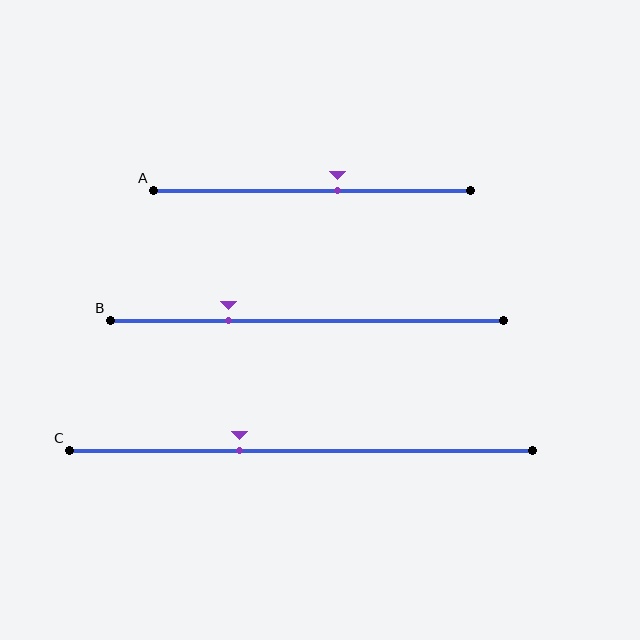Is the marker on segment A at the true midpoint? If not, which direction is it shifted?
No, the marker on segment A is shifted to the right by about 8% of the segment length.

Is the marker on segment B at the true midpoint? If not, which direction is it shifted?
No, the marker on segment B is shifted to the left by about 20% of the segment length.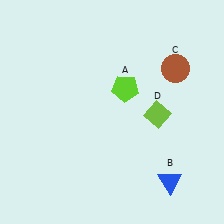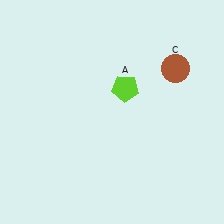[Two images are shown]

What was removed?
The blue triangle (B), the lime diamond (D) were removed in Image 2.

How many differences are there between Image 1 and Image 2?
There are 2 differences between the two images.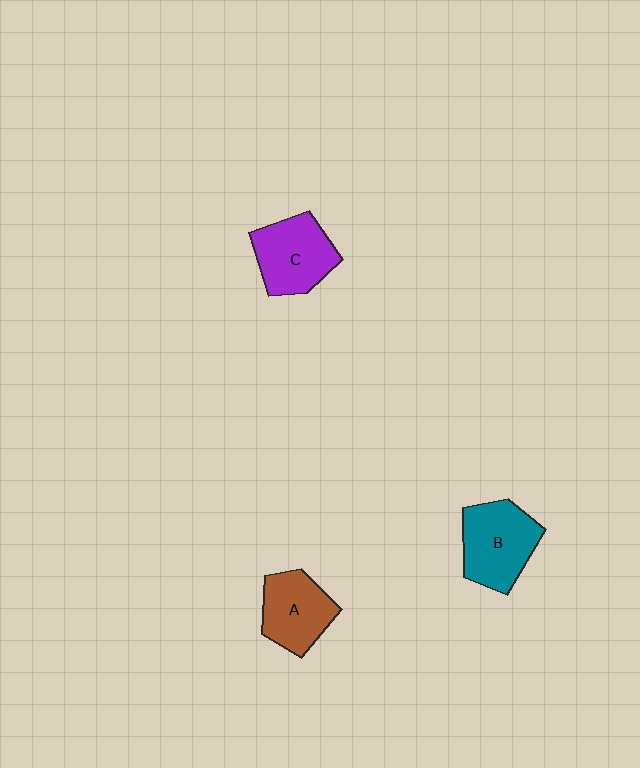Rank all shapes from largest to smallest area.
From largest to smallest: B (teal), C (purple), A (brown).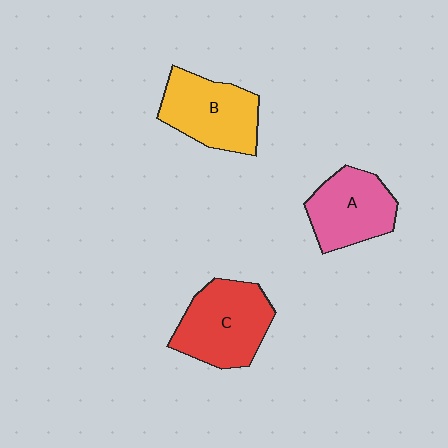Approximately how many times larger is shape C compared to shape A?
Approximately 1.2 times.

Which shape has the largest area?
Shape C (red).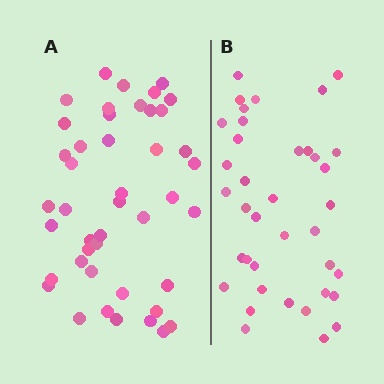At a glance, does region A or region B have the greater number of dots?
Region A (the left region) has more dots.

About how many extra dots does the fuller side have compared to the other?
Region A has about 6 more dots than region B.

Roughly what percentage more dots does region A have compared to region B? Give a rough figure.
About 15% more.